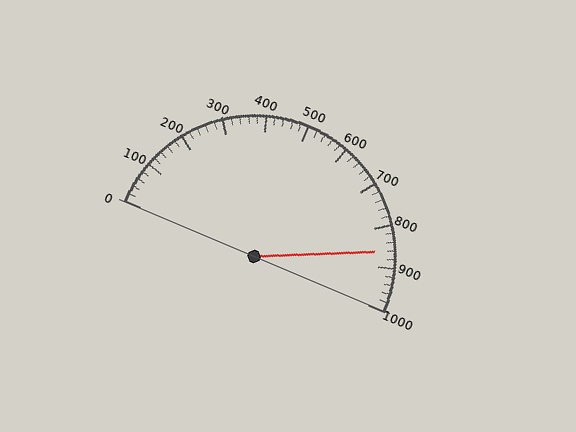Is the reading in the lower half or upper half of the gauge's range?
The reading is in the upper half of the range (0 to 1000).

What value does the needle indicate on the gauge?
The needle indicates approximately 860.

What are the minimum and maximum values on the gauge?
The gauge ranges from 0 to 1000.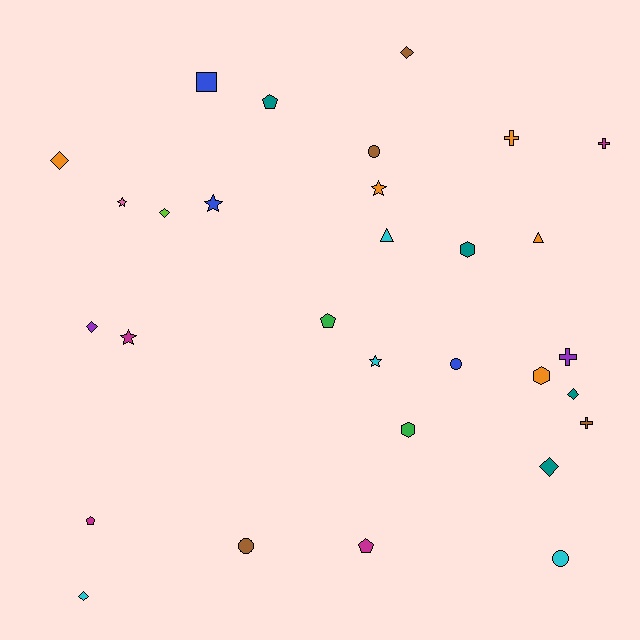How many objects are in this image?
There are 30 objects.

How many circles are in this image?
There are 4 circles.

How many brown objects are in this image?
There are 4 brown objects.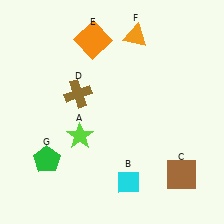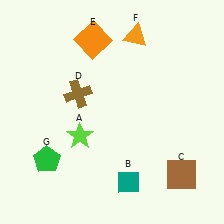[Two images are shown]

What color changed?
The diamond (B) changed from cyan in Image 1 to teal in Image 2.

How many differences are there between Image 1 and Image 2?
There is 1 difference between the two images.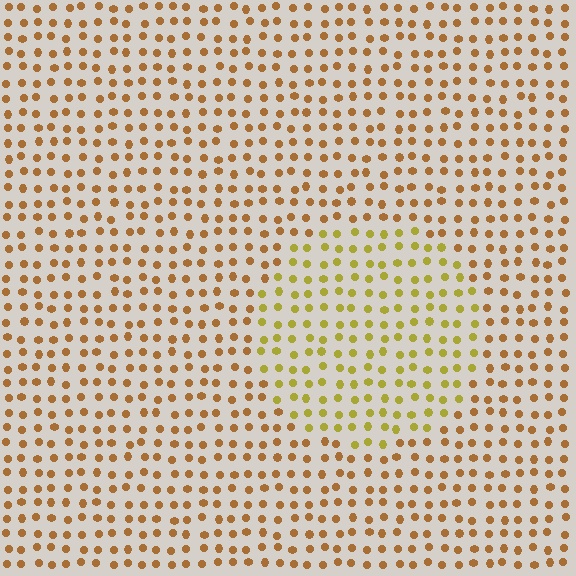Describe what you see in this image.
The image is filled with small brown elements in a uniform arrangement. A circle-shaped region is visible where the elements are tinted to a slightly different hue, forming a subtle color boundary.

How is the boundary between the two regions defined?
The boundary is defined purely by a slight shift in hue (about 30 degrees). Spacing, size, and orientation are identical on both sides.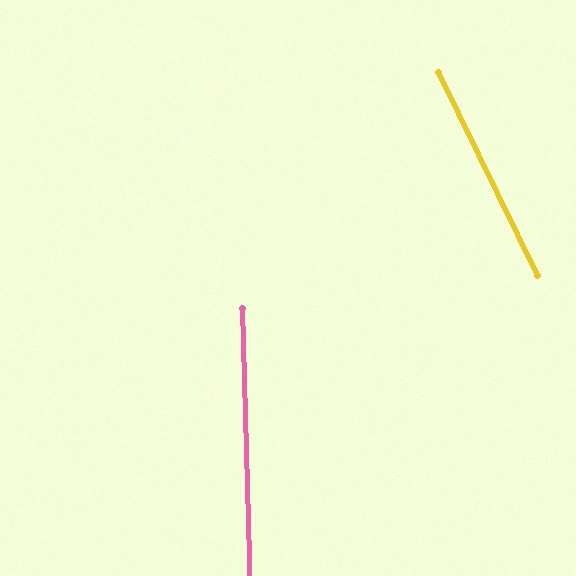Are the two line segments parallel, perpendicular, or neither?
Neither parallel nor perpendicular — they differ by about 25°.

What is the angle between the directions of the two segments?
Approximately 25 degrees.